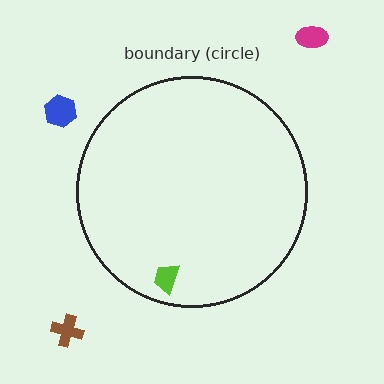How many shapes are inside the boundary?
1 inside, 3 outside.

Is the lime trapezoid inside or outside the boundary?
Inside.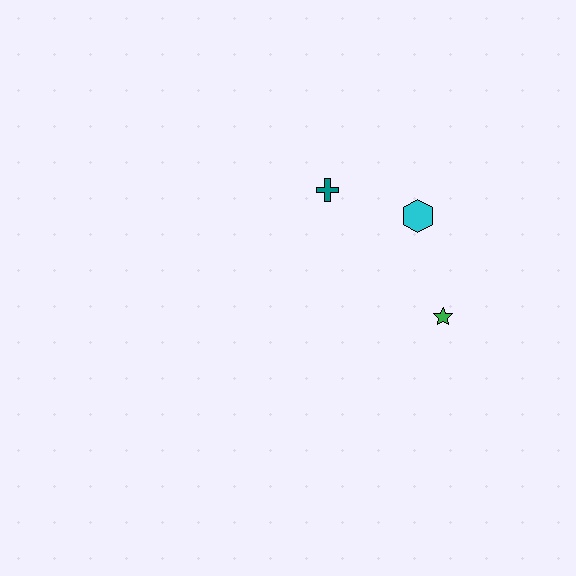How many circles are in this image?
There are no circles.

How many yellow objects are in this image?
There are no yellow objects.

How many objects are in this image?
There are 3 objects.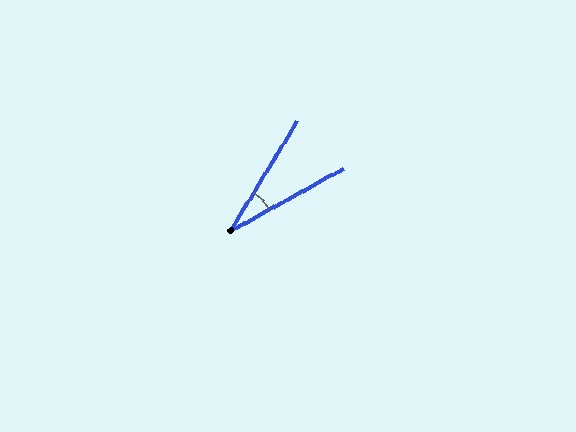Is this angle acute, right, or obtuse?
It is acute.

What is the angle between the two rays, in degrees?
Approximately 30 degrees.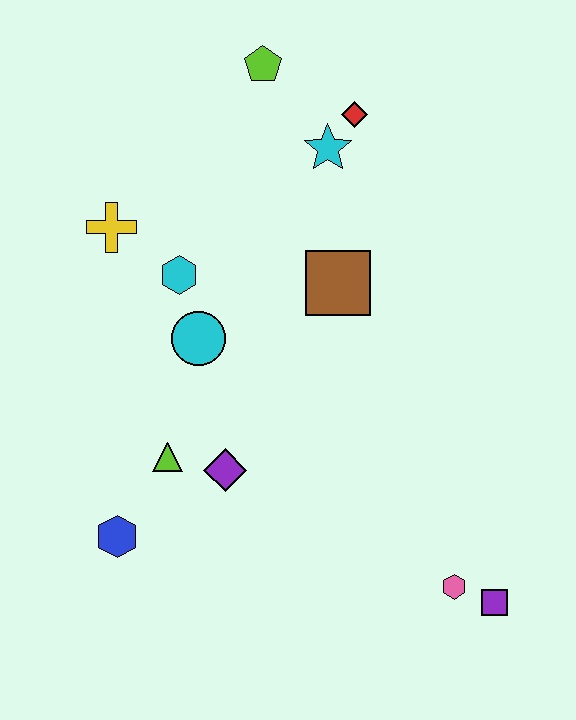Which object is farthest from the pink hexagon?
The lime pentagon is farthest from the pink hexagon.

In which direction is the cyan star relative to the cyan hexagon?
The cyan star is to the right of the cyan hexagon.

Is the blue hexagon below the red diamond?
Yes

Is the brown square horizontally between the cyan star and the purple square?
Yes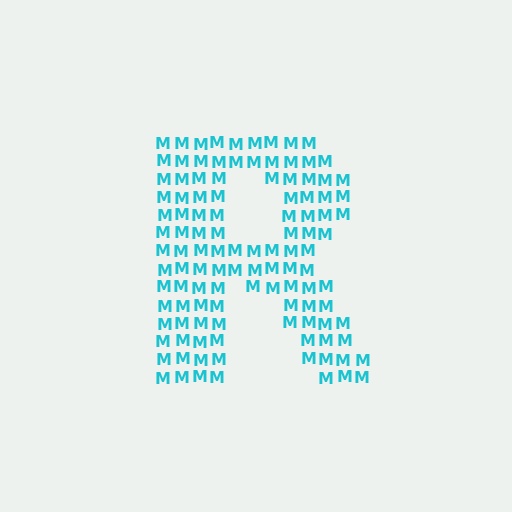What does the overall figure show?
The overall figure shows the letter R.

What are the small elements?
The small elements are letter M's.